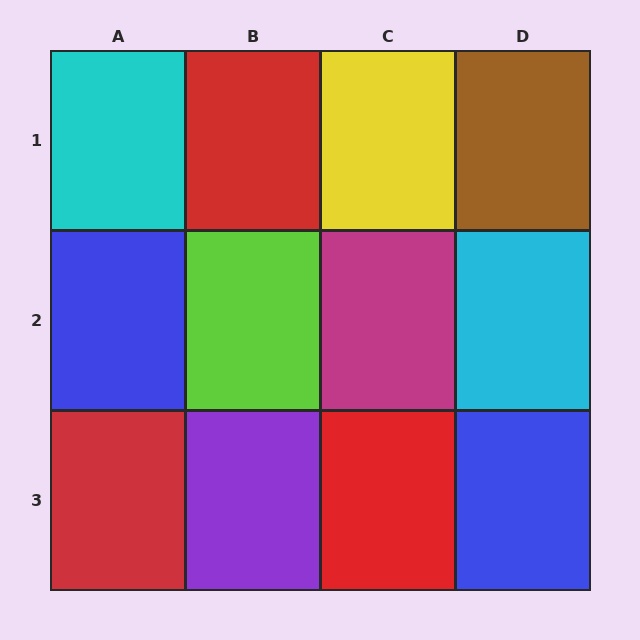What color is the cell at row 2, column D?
Cyan.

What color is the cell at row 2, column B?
Lime.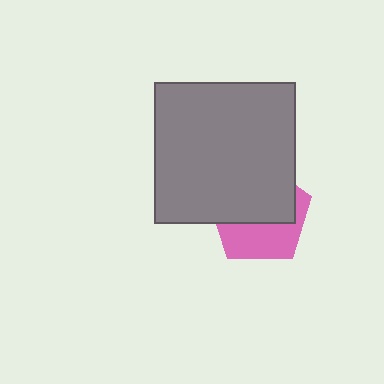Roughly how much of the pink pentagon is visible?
A small part of it is visible (roughly 44%).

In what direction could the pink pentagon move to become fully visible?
The pink pentagon could move down. That would shift it out from behind the gray square entirely.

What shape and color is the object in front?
The object in front is a gray square.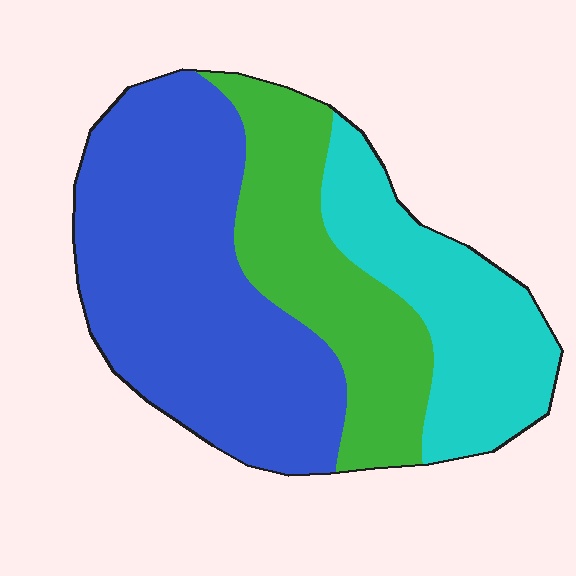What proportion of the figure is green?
Green covers around 25% of the figure.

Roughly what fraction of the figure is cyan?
Cyan takes up about one quarter (1/4) of the figure.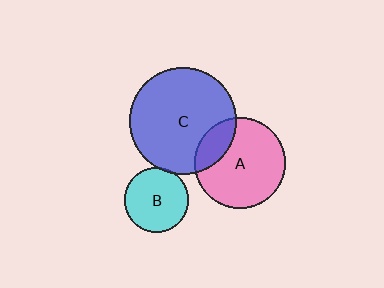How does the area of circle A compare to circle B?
Approximately 2.0 times.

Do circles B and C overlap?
Yes.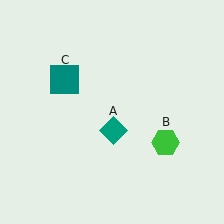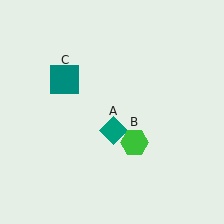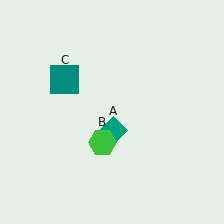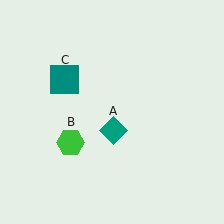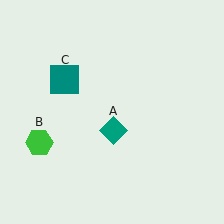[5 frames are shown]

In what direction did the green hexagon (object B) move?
The green hexagon (object B) moved left.